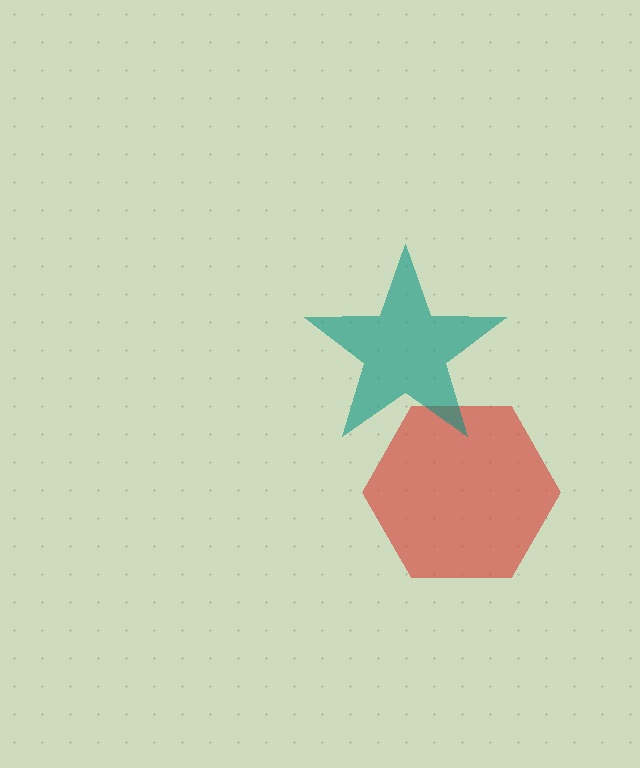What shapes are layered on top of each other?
The layered shapes are: a red hexagon, a teal star.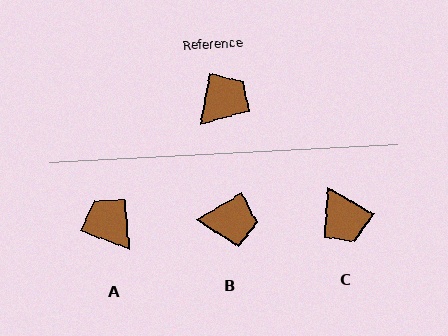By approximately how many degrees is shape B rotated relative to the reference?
Approximately 49 degrees clockwise.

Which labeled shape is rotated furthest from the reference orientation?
C, about 110 degrees away.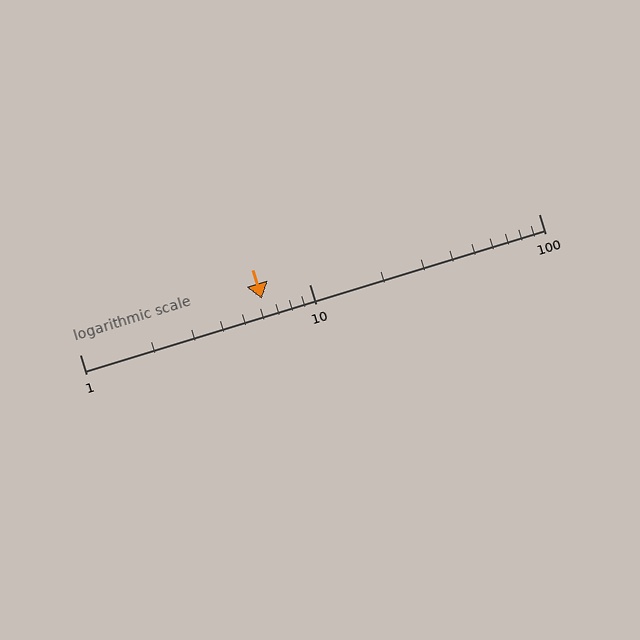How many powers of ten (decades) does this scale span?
The scale spans 2 decades, from 1 to 100.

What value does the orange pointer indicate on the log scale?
The pointer indicates approximately 6.2.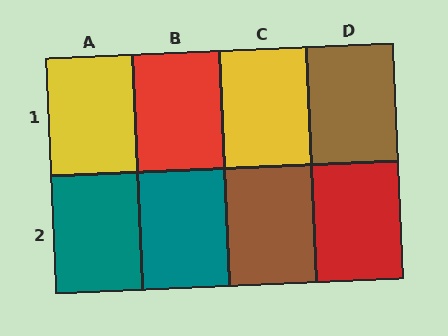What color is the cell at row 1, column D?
Brown.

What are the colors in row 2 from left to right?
Teal, teal, brown, red.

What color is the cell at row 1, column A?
Yellow.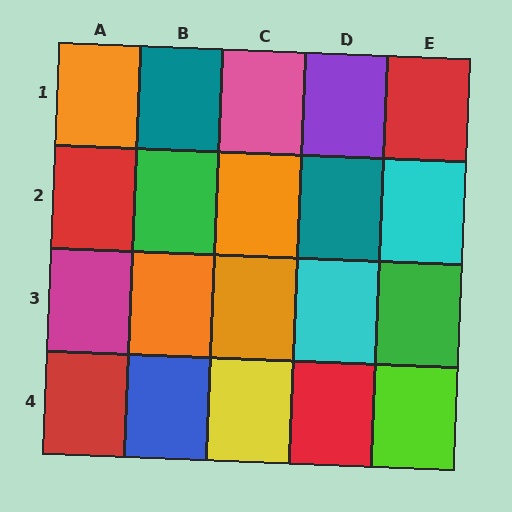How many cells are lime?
1 cell is lime.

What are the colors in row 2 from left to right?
Red, green, orange, teal, cyan.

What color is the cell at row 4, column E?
Lime.